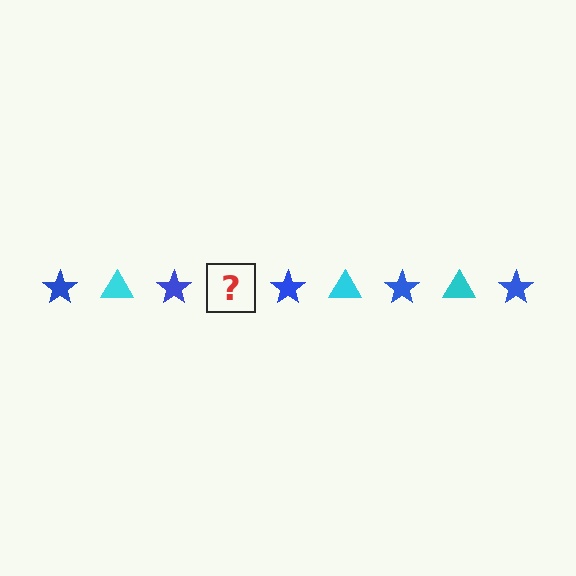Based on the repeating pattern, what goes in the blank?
The blank should be a cyan triangle.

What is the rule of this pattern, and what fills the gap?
The rule is that the pattern alternates between blue star and cyan triangle. The gap should be filled with a cyan triangle.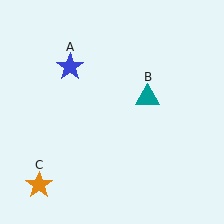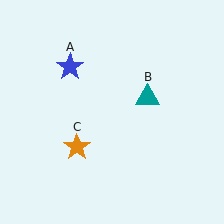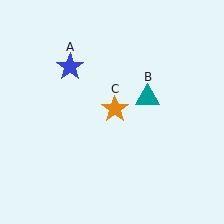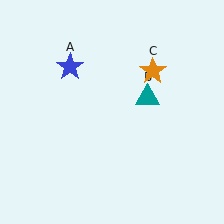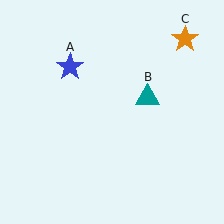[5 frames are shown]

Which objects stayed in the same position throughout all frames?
Blue star (object A) and teal triangle (object B) remained stationary.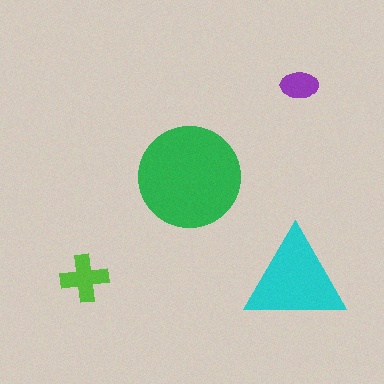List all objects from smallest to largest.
The purple ellipse, the lime cross, the cyan triangle, the green circle.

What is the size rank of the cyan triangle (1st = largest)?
2nd.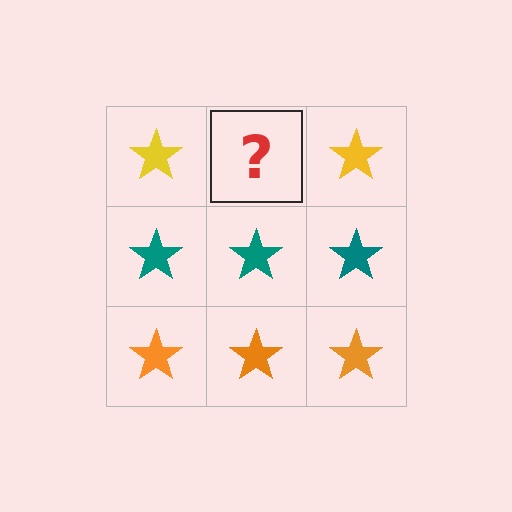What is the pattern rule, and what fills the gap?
The rule is that each row has a consistent color. The gap should be filled with a yellow star.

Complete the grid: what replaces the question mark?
The question mark should be replaced with a yellow star.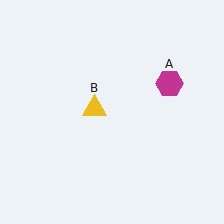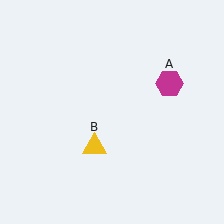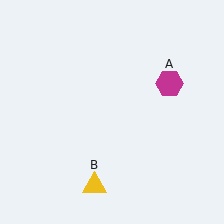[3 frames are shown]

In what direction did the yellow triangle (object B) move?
The yellow triangle (object B) moved down.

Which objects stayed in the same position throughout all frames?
Magenta hexagon (object A) remained stationary.